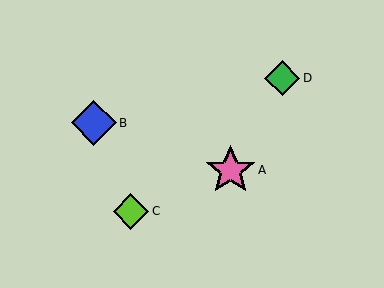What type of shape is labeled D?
Shape D is a green diamond.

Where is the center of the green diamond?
The center of the green diamond is at (282, 78).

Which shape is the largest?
The pink star (labeled A) is the largest.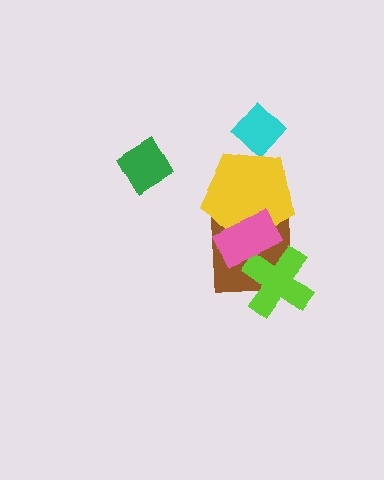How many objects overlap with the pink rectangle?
3 objects overlap with the pink rectangle.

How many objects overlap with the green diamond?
0 objects overlap with the green diamond.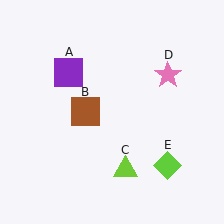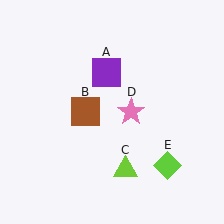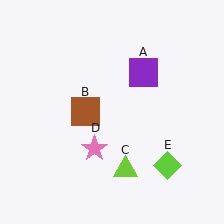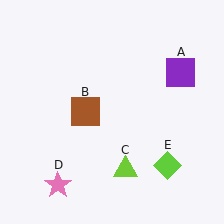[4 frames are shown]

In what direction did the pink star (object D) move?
The pink star (object D) moved down and to the left.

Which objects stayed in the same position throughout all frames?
Brown square (object B) and lime triangle (object C) and lime diamond (object E) remained stationary.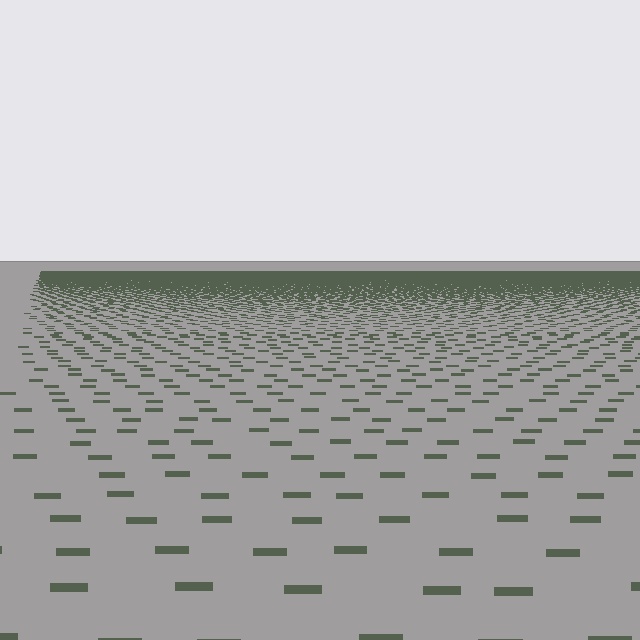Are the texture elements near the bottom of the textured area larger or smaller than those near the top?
Larger. Near the bottom, elements are closer to the viewer and appear at a bigger on-screen size.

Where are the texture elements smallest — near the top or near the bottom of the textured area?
Near the top.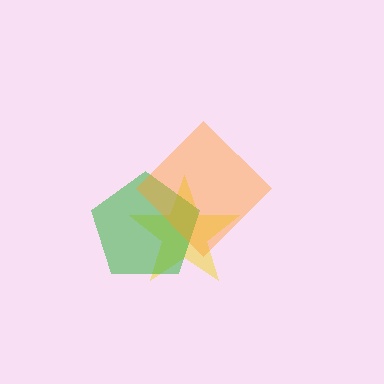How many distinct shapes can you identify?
There are 3 distinct shapes: a yellow star, a green pentagon, an orange diamond.